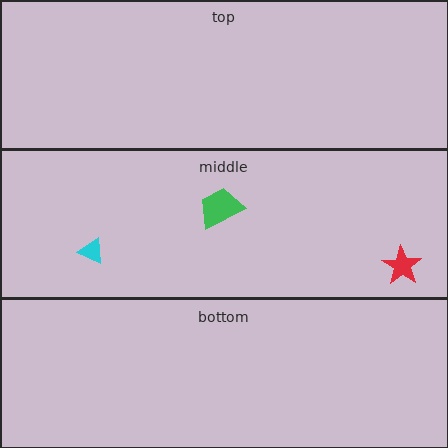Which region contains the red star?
The middle region.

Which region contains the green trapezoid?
The middle region.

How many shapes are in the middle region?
3.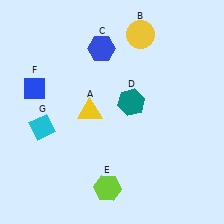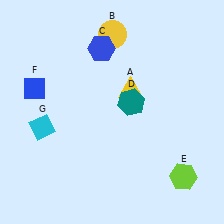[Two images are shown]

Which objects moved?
The objects that moved are: the yellow triangle (A), the yellow circle (B), the lime hexagon (E).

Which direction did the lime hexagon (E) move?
The lime hexagon (E) moved right.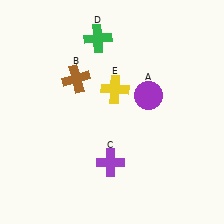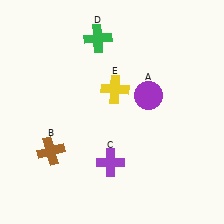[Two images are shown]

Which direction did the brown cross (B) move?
The brown cross (B) moved down.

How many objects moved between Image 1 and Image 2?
1 object moved between the two images.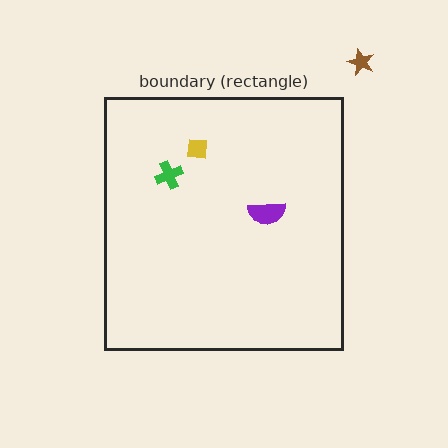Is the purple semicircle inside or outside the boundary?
Inside.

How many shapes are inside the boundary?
3 inside, 1 outside.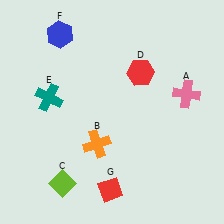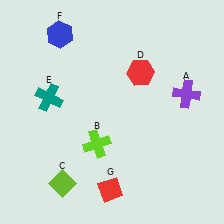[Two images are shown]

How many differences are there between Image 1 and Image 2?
There are 2 differences between the two images.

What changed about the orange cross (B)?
In Image 1, B is orange. In Image 2, it changed to lime.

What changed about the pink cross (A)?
In Image 1, A is pink. In Image 2, it changed to purple.